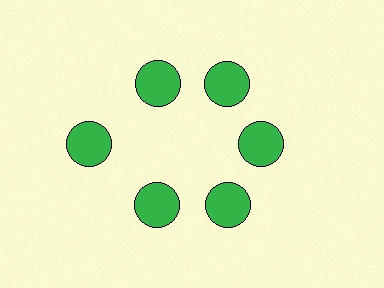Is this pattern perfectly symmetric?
No. The 6 green circles are arranged in a ring, but one element near the 9 o'clock position is pushed outward from the center, breaking the 6-fold rotational symmetry.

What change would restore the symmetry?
The symmetry would be restored by moving it inward, back onto the ring so that all 6 circles sit at equal angles and equal distance from the center.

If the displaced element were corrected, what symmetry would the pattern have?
It would have 6-fold rotational symmetry — the pattern would map onto itself every 60 degrees.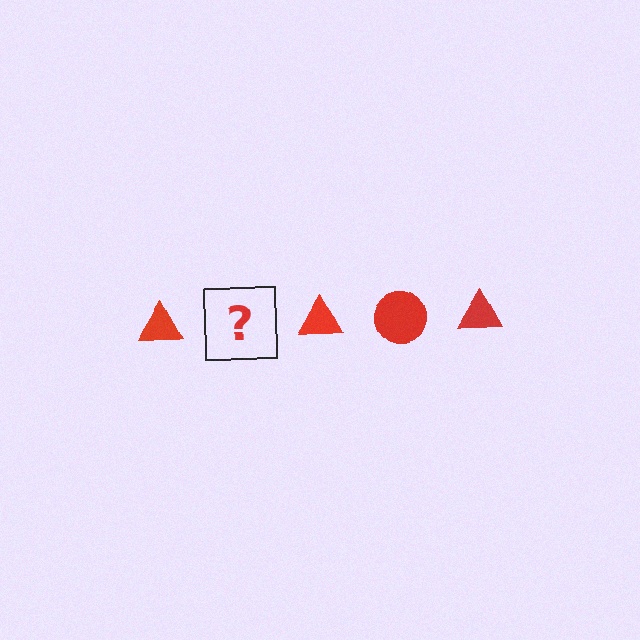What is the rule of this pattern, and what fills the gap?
The rule is that the pattern cycles through triangle, circle shapes in red. The gap should be filled with a red circle.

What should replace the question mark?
The question mark should be replaced with a red circle.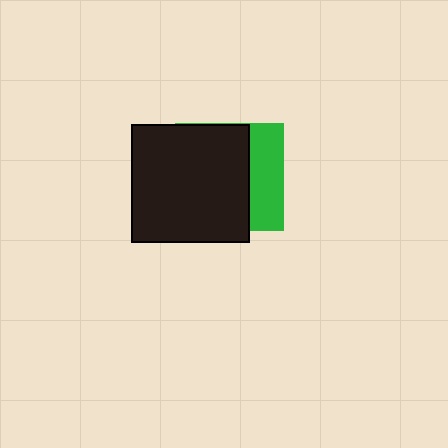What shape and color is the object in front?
The object in front is a black square.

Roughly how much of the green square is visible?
A small part of it is visible (roughly 31%).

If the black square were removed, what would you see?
You would see the complete green square.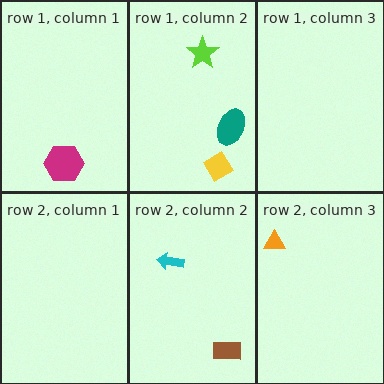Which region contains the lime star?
The row 1, column 2 region.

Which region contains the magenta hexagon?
The row 1, column 1 region.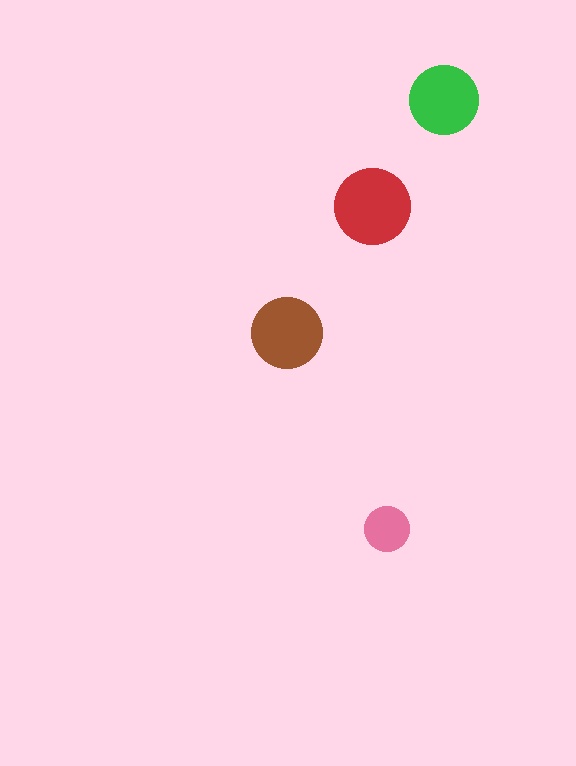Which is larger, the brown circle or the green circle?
The brown one.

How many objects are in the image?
There are 4 objects in the image.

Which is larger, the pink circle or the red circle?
The red one.